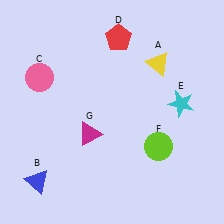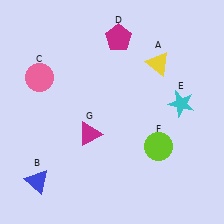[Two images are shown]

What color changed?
The pentagon (D) changed from red in Image 1 to magenta in Image 2.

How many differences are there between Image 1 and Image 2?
There is 1 difference between the two images.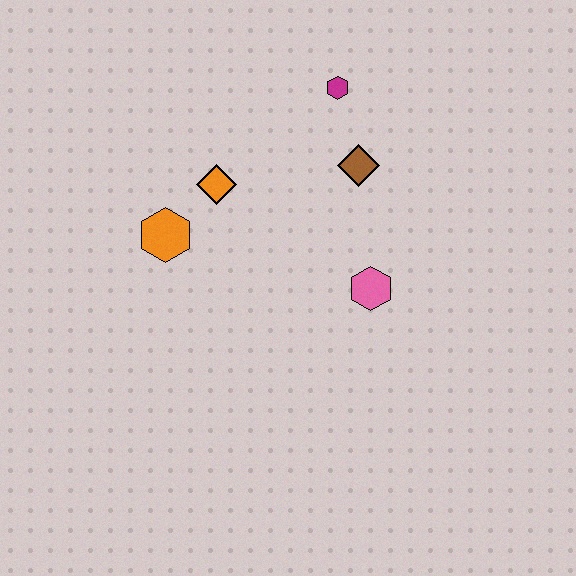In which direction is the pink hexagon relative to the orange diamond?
The pink hexagon is to the right of the orange diamond.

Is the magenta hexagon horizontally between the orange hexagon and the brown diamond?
Yes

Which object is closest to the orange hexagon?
The orange diamond is closest to the orange hexagon.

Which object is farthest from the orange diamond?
The pink hexagon is farthest from the orange diamond.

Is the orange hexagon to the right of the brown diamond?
No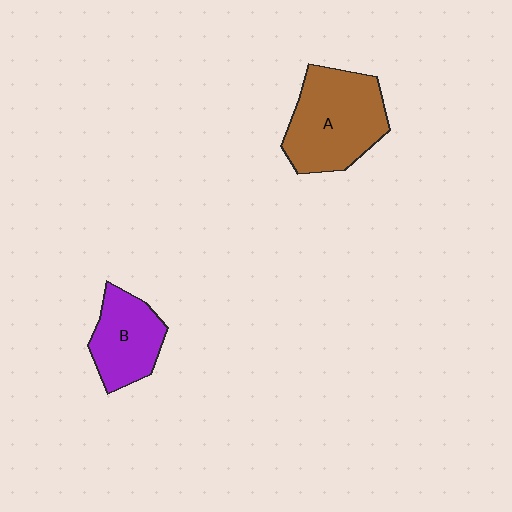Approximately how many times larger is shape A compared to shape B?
Approximately 1.5 times.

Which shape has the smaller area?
Shape B (purple).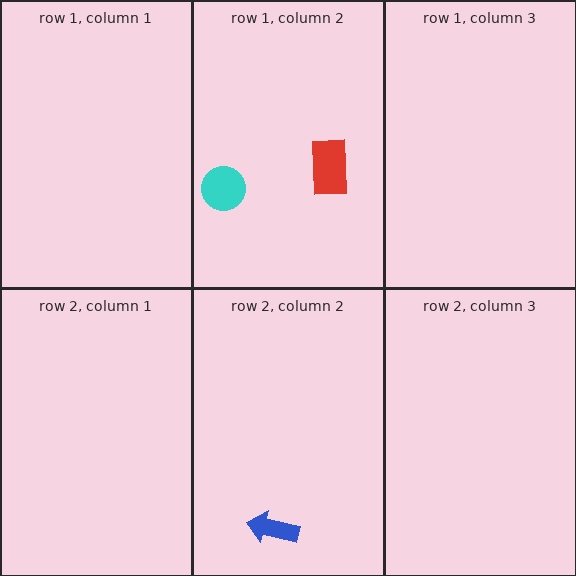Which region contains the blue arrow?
The row 2, column 2 region.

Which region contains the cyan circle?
The row 1, column 2 region.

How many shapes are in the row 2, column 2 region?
1.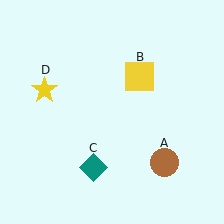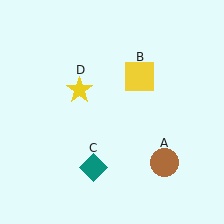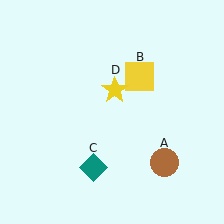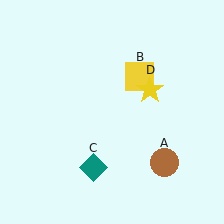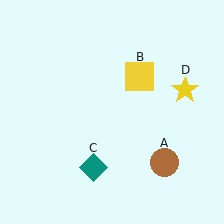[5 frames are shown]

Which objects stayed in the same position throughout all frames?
Brown circle (object A) and yellow square (object B) and teal diamond (object C) remained stationary.